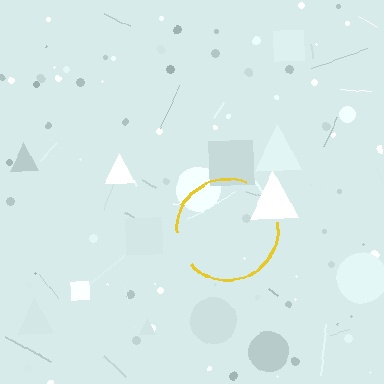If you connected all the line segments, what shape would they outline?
They would outline a circle.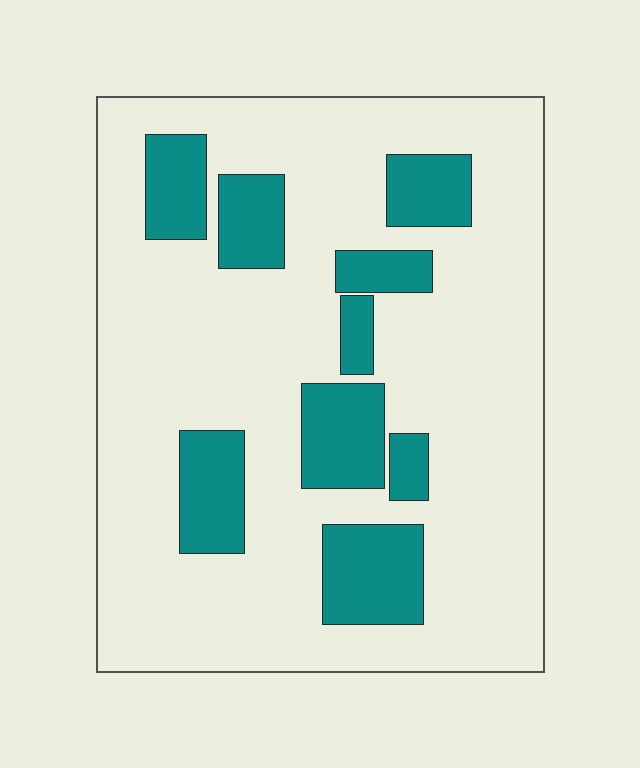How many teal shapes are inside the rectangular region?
9.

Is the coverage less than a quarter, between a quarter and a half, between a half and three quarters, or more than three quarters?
Less than a quarter.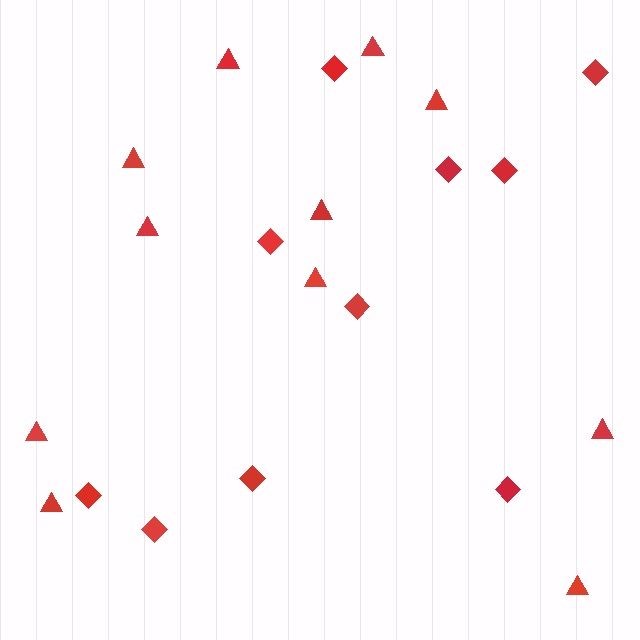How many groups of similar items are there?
There are 2 groups: one group of diamonds (10) and one group of triangles (11).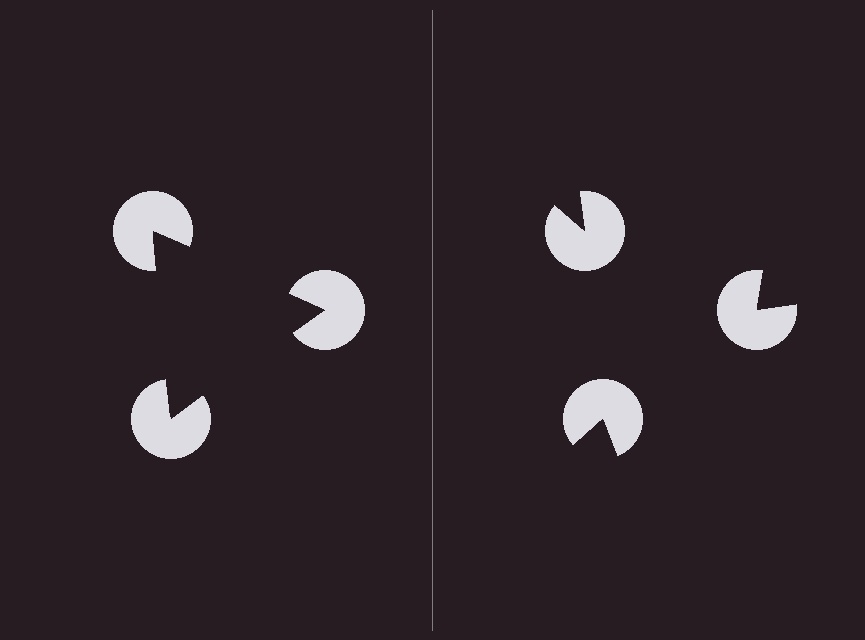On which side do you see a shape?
An illusory triangle appears on the left side. On the right side the wedge cuts are rotated, so no coherent shape forms.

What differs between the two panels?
The pac-man discs are positioned identically on both sides; only the wedge orientations differ. On the left they align to a triangle; on the right they are misaligned.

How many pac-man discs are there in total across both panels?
6 — 3 on each side.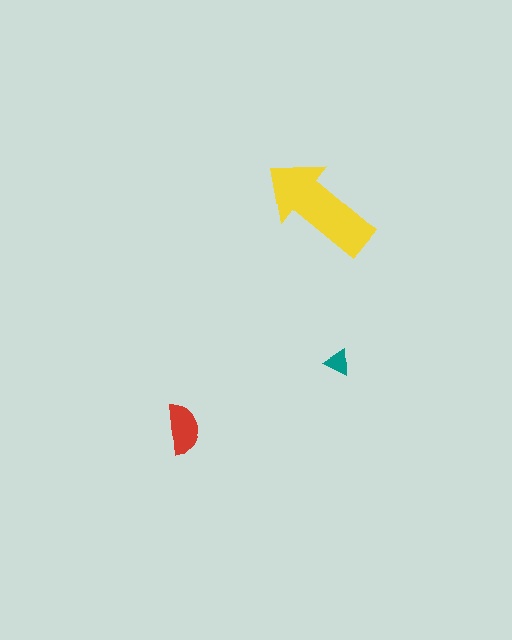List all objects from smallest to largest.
The teal triangle, the red semicircle, the yellow arrow.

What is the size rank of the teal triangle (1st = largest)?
3rd.